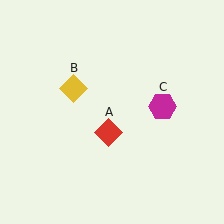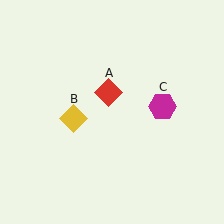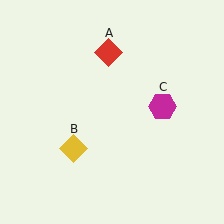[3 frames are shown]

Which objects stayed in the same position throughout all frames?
Magenta hexagon (object C) remained stationary.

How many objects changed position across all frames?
2 objects changed position: red diamond (object A), yellow diamond (object B).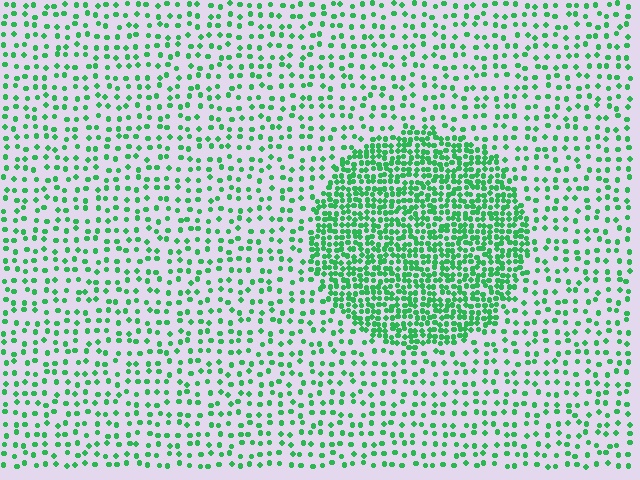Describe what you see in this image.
The image contains small green elements arranged at two different densities. A circle-shaped region is visible where the elements are more densely packed than the surrounding area.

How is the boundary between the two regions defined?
The boundary is defined by a change in element density (approximately 2.7x ratio). All elements are the same color, size, and shape.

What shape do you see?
I see a circle.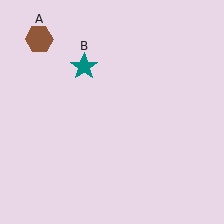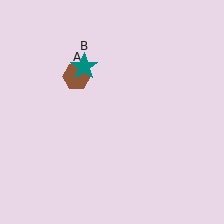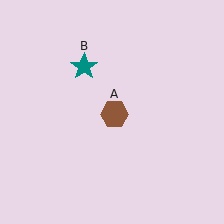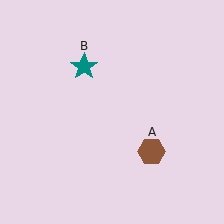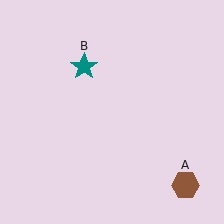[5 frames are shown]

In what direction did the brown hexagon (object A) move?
The brown hexagon (object A) moved down and to the right.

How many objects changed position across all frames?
1 object changed position: brown hexagon (object A).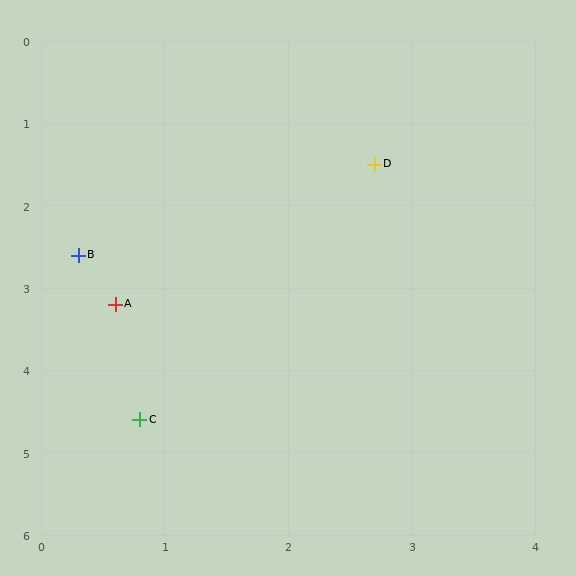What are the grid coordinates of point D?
Point D is at approximately (2.7, 1.5).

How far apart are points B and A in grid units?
Points B and A are about 0.7 grid units apart.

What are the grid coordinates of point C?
Point C is at approximately (0.8, 4.6).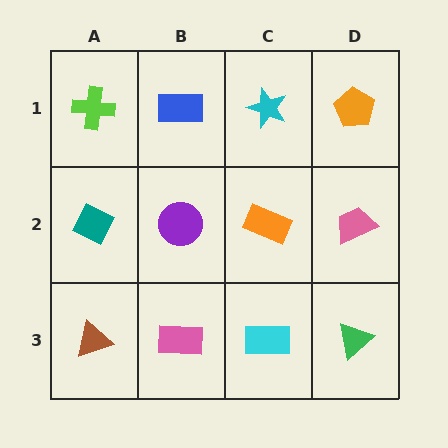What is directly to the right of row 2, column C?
A pink trapezoid.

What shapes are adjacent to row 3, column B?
A purple circle (row 2, column B), a brown triangle (row 3, column A), a cyan rectangle (row 3, column C).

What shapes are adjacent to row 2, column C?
A cyan star (row 1, column C), a cyan rectangle (row 3, column C), a purple circle (row 2, column B), a pink trapezoid (row 2, column D).